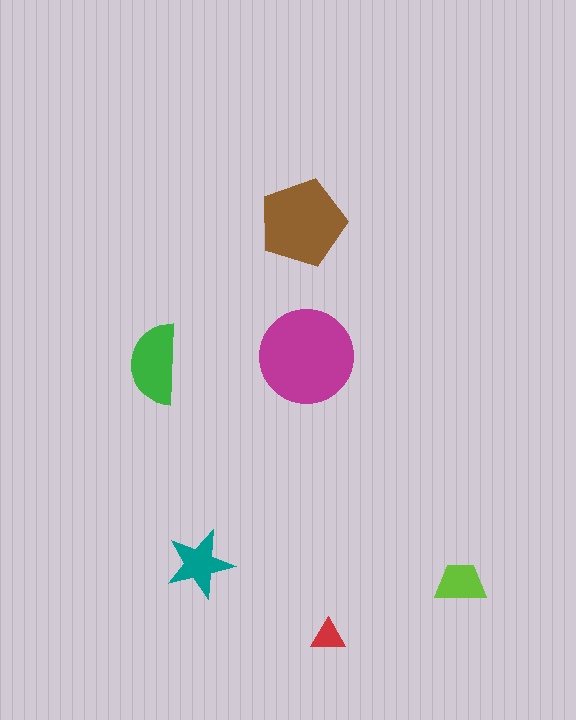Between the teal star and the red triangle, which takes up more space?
The teal star.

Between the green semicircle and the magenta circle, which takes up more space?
The magenta circle.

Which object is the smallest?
The red triangle.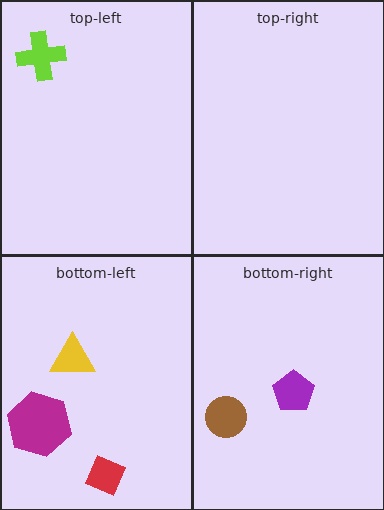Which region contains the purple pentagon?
The bottom-right region.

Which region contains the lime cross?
The top-left region.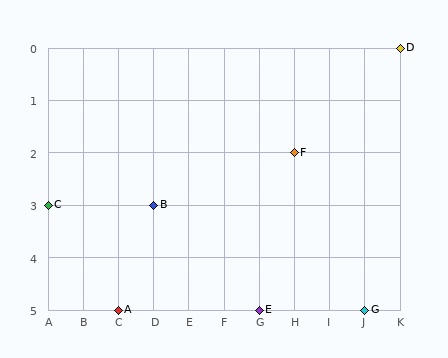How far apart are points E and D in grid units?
Points E and D are 4 columns and 5 rows apart (about 6.4 grid units diagonally).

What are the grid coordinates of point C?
Point C is at grid coordinates (A, 3).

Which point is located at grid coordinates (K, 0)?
Point D is at (K, 0).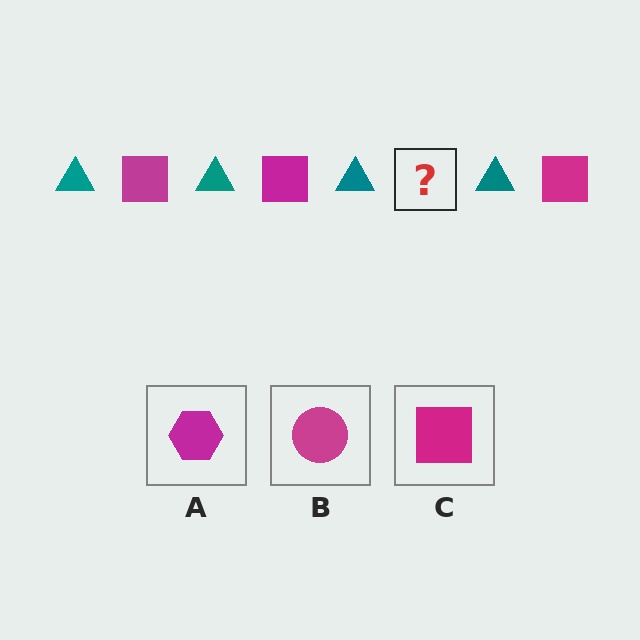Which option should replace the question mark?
Option C.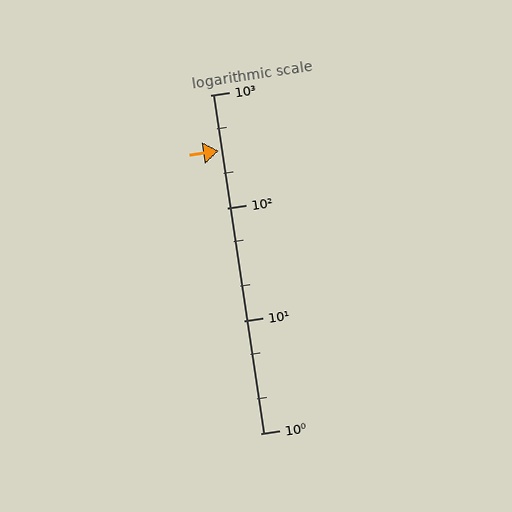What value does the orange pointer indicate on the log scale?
The pointer indicates approximately 320.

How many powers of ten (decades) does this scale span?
The scale spans 3 decades, from 1 to 1000.